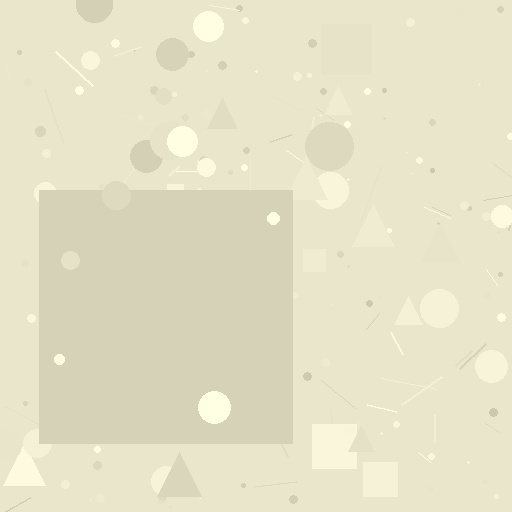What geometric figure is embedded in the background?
A square is embedded in the background.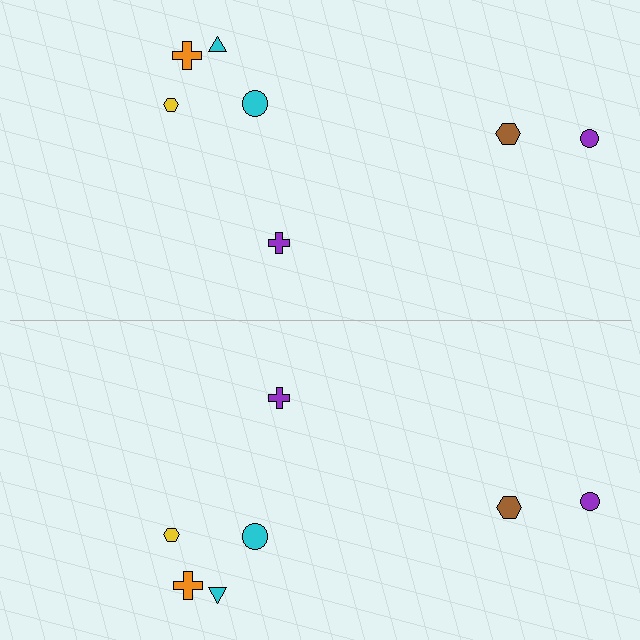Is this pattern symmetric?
Yes, this pattern has bilateral (reflection) symmetry.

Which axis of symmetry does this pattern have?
The pattern has a horizontal axis of symmetry running through the center of the image.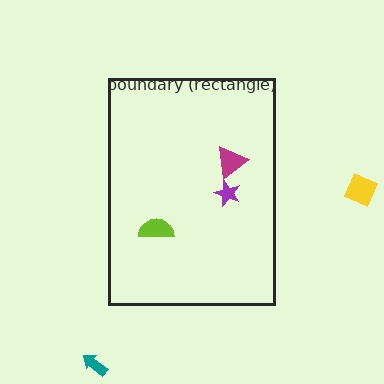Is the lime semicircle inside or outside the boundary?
Inside.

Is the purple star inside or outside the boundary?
Inside.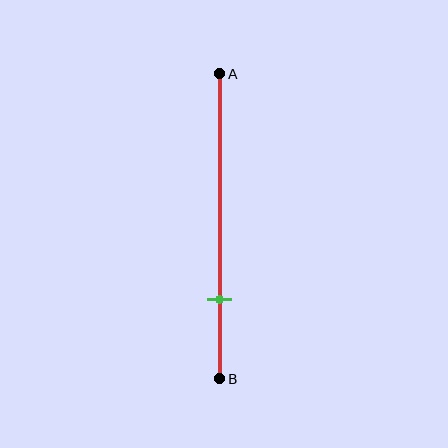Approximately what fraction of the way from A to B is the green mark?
The green mark is approximately 75% of the way from A to B.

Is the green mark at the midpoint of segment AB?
No, the mark is at about 75% from A, not at the 50% midpoint.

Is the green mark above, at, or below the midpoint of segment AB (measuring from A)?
The green mark is below the midpoint of segment AB.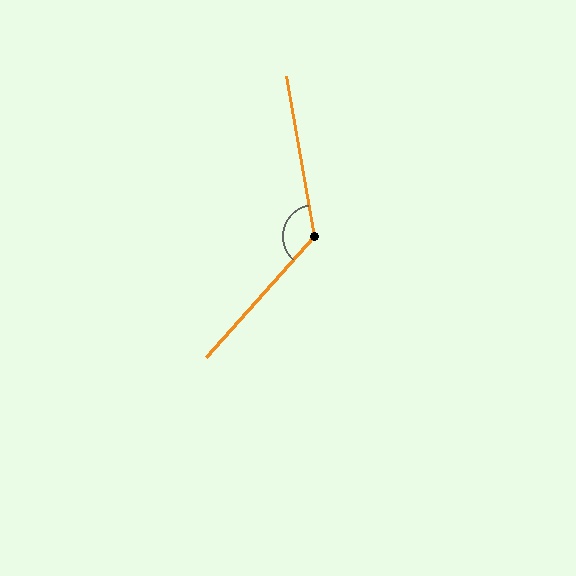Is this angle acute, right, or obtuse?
It is obtuse.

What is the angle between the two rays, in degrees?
Approximately 128 degrees.